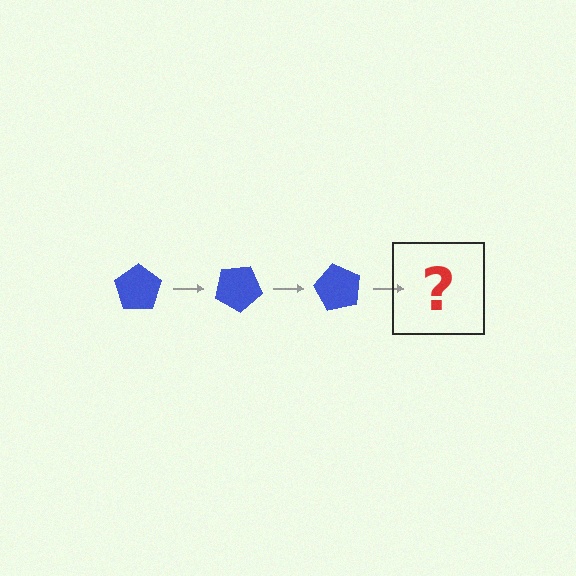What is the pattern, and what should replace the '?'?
The pattern is that the pentagon rotates 30 degrees each step. The '?' should be a blue pentagon rotated 90 degrees.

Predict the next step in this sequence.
The next step is a blue pentagon rotated 90 degrees.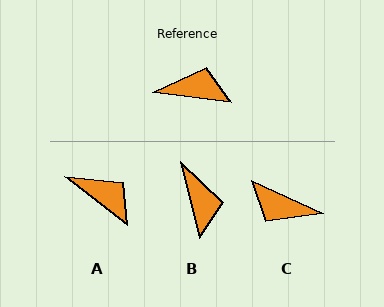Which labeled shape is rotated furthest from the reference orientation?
C, about 163 degrees away.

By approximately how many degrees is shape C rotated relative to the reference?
Approximately 163 degrees counter-clockwise.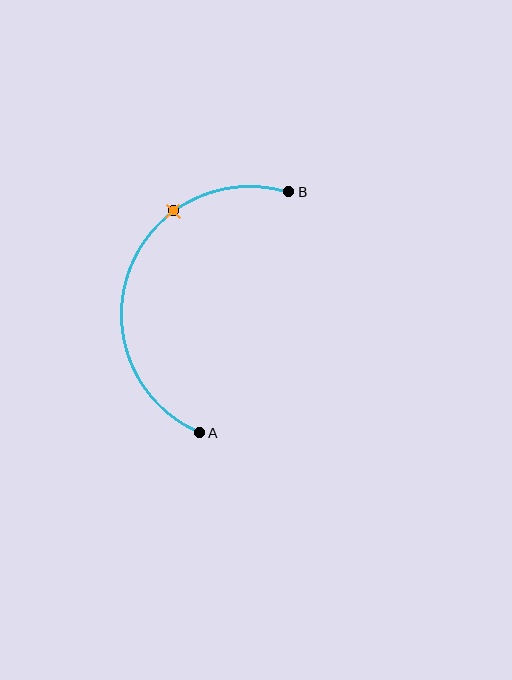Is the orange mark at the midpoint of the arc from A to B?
No. The orange mark lies on the arc but is closer to endpoint B. The arc midpoint would be at the point on the curve equidistant along the arc from both A and B.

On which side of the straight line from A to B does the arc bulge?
The arc bulges to the left of the straight line connecting A and B.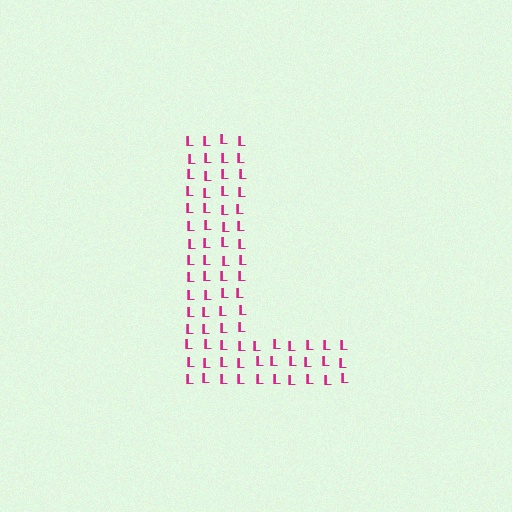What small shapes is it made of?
It is made of small letter L's.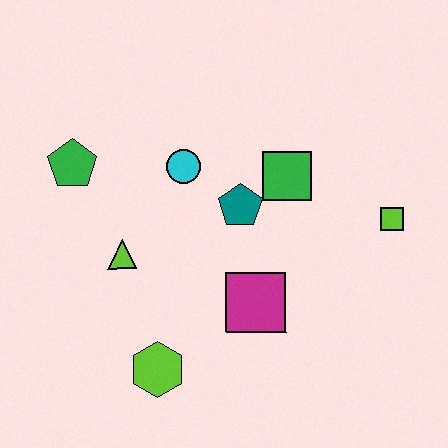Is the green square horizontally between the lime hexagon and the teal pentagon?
No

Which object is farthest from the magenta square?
The green pentagon is farthest from the magenta square.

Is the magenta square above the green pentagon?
No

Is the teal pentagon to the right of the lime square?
No